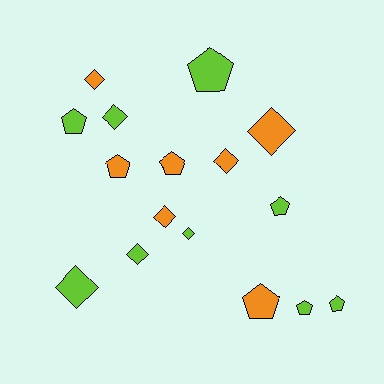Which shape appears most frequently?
Diamond, with 8 objects.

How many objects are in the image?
There are 16 objects.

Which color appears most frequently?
Lime, with 9 objects.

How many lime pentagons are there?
There are 5 lime pentagons.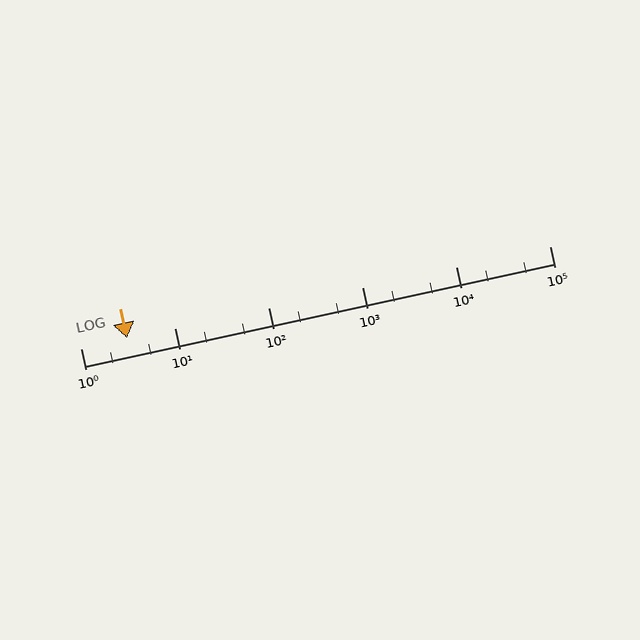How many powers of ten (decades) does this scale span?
The scale spans 5 decades, from 1 to 100000.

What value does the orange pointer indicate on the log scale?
The pointer indicates approximately 3.1.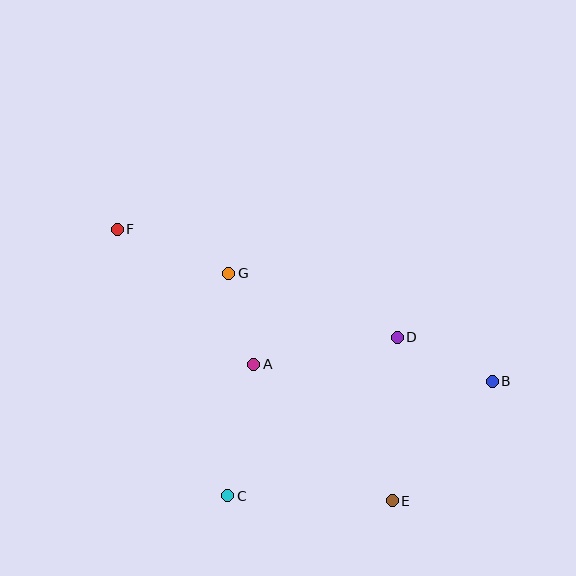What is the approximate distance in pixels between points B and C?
The distance between B and C is approximately 288 pixels.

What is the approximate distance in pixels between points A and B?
The distance between A and B is approximately 239 pixels.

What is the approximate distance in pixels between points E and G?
The distance between E and G is approximately 280 pixels.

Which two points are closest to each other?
Points A and G are closest to each other.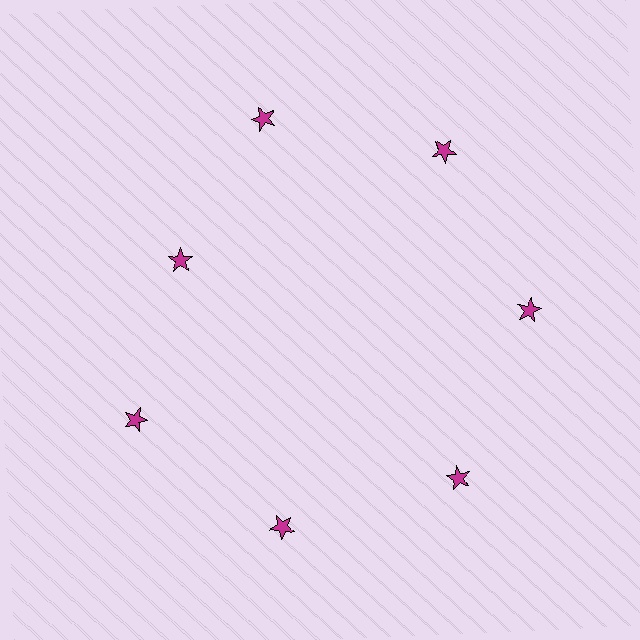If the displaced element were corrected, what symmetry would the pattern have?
It would have 7-fold rotational symmetry — the pattern would map onto itself every 51 degrees.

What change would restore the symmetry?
The symmetry would be restored by moving it outward, back onto the ring so that all 7 stars sit at equal angles and equal distance from the center.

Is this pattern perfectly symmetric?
No. The 7 magenta stars are arranged in a ring, but one element near the 10 o'clock position is pulled inward toward the center, breaking the 7-fold rotational symmetry.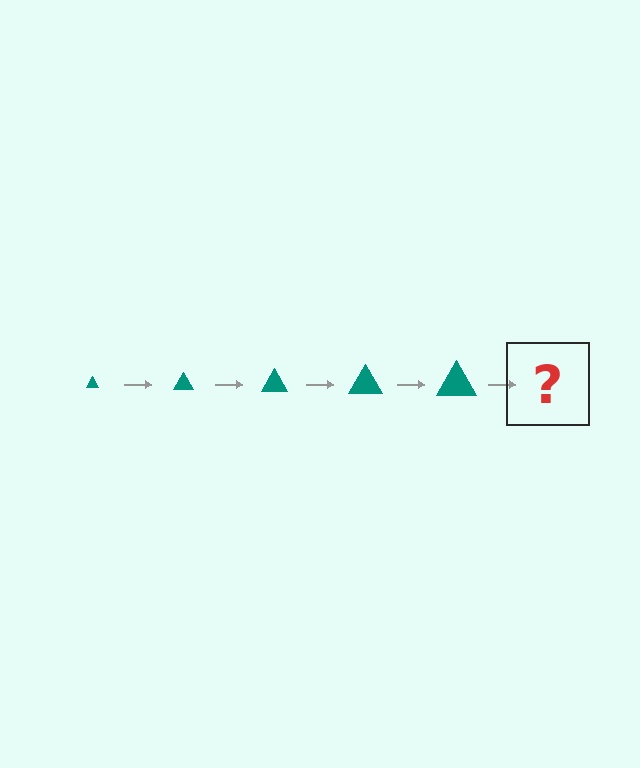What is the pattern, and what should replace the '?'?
The pattern is that the triangle gets progressively larger each step. The '?' should be a teal triangle, larger than the previous one.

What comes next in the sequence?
The next element should be a teal triangle, larger than the previous one.